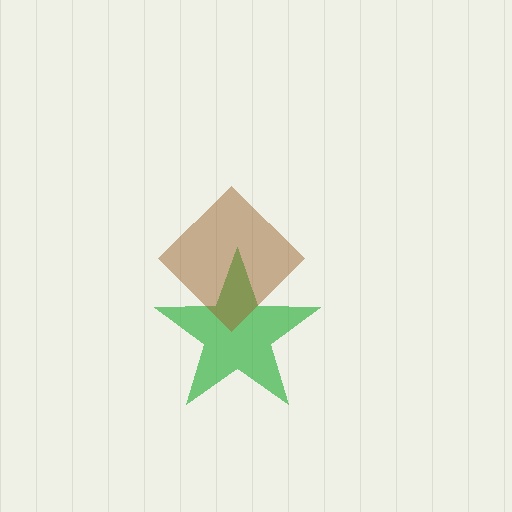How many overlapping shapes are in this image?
There are 2 overlapping shapes in the image.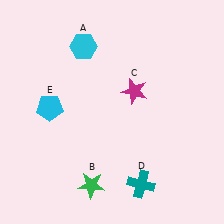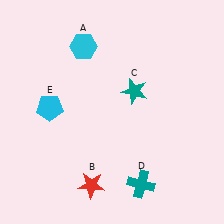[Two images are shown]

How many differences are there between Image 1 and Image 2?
There are 2 differences between the two images.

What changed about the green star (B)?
In Image 1, B is green. In Image 2, it changed to red.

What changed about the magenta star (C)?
In Image 1, C is magenta. In Image 2, it changed to teal.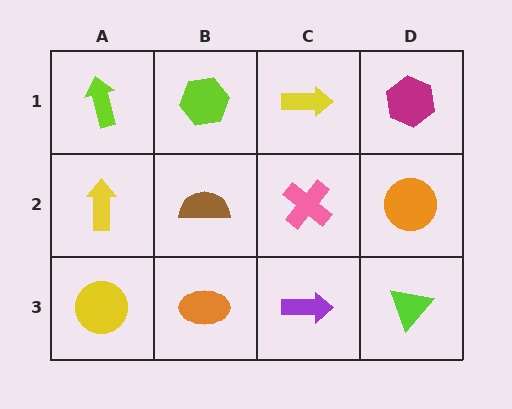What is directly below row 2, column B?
An orange ellipse.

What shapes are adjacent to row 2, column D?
A magenta hexagon (row 1, column D), a lime triangle (row 3, column D), a pink cross (row 2, column C).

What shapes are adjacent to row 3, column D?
An orange circle (row 2, column D), a purple arrow (row 3, column C).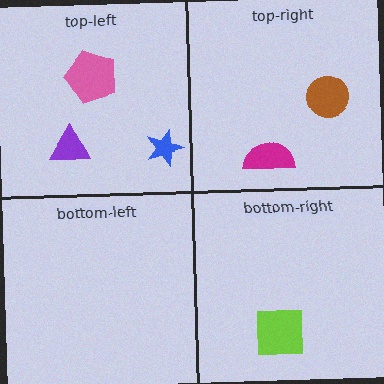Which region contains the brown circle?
The top-right region.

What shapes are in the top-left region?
The purple triangle, the blue star, the pink pentagon.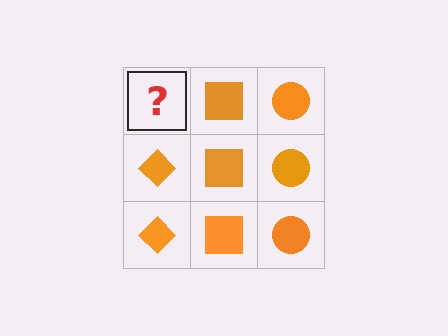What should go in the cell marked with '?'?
The missing cell should contain an orange diamond.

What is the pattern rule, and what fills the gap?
The rule is that each column has a consistent shape. The gap should be filled with an orange diamond.